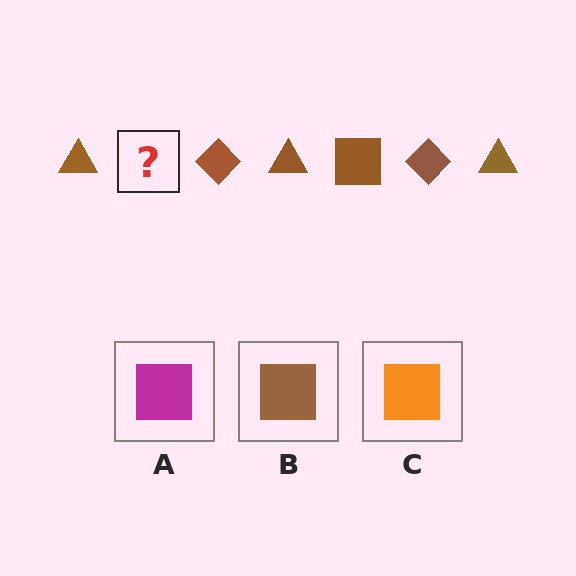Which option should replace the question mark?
Option B.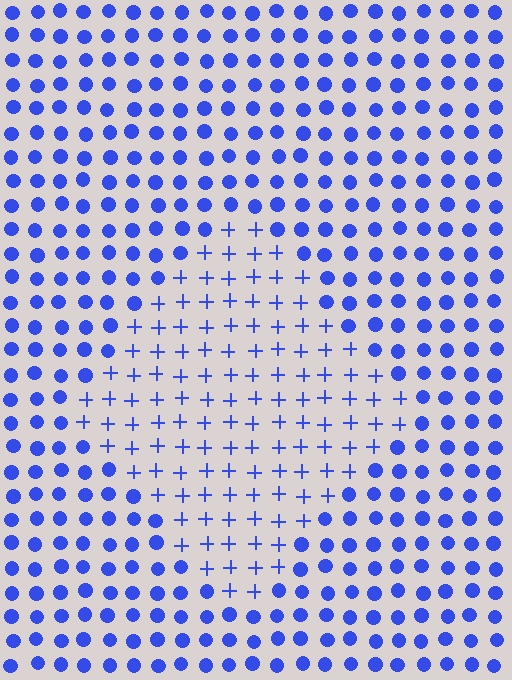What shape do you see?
I see a diamond.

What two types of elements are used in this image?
The image uses plus signs inside the diamond region and circles outside it.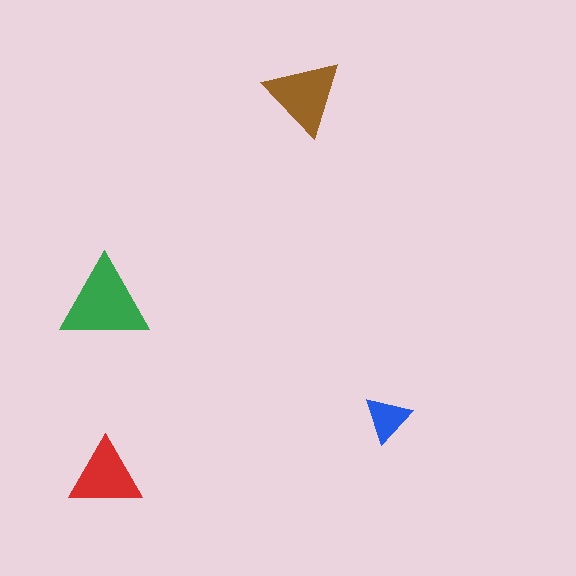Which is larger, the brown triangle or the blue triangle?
The brown one.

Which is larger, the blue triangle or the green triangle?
The green one.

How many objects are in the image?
There are 4 objects in the image.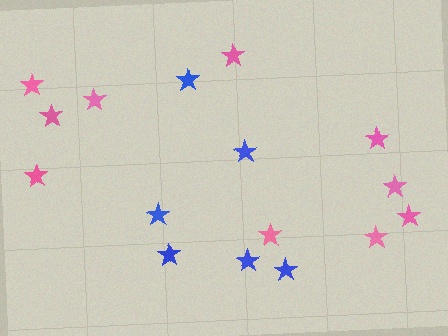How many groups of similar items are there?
There are 2 groups: one group of pink stars (10) and one group of blue stars (6).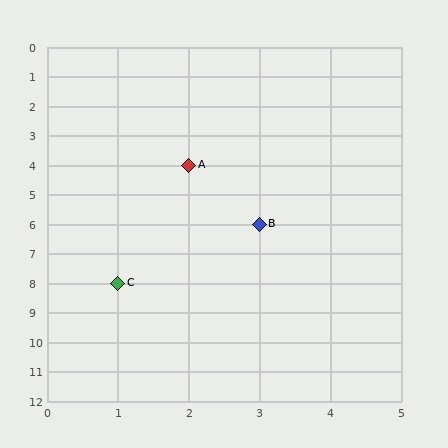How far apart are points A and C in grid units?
Points A and C are 1 column and 4 rows apart (about 4.1 grid units diagonally).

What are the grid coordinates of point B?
Point B is at grid coordinates (3, 6).